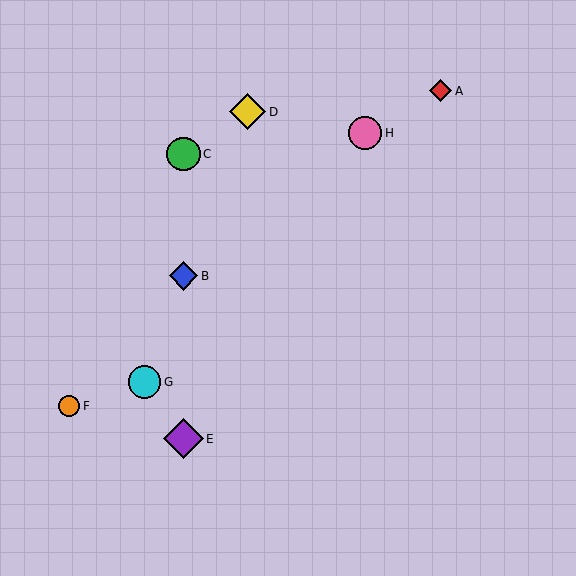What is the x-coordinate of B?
Object B is at x≈184.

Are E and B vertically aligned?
Yes, both are at x≈184.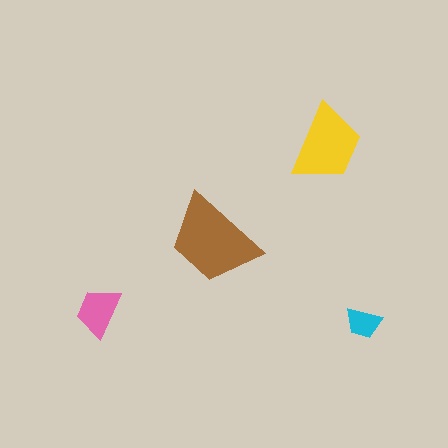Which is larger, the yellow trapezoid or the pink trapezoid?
The yellow one.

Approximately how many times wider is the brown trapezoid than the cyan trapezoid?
About 2.5 times wider.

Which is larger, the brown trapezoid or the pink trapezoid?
The brown one.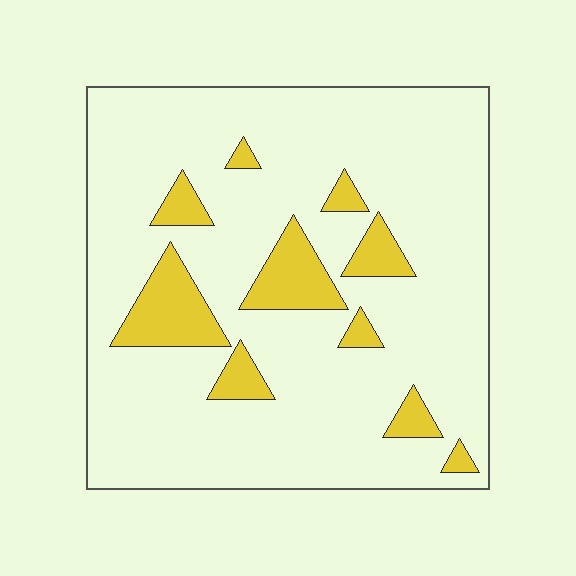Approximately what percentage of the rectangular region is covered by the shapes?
Approximately 15%.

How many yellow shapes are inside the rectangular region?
10.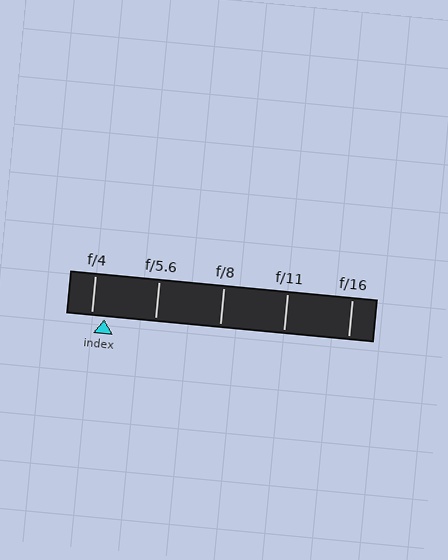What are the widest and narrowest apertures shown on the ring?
The widest aperture shown is f/4 and the narrowest is f/16.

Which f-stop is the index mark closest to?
The index mark is closest to f/4.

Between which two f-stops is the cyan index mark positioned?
The index mark is between f/4 and f/5.6.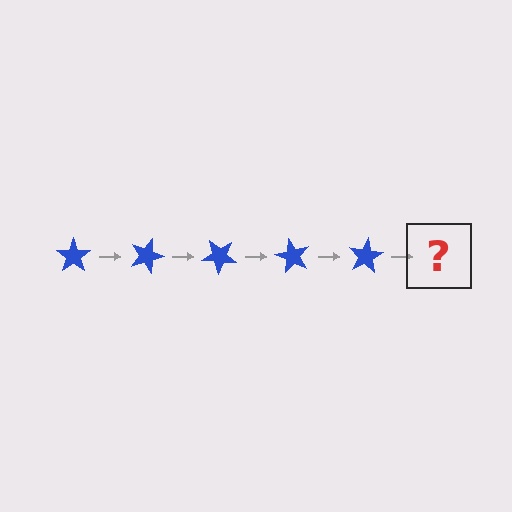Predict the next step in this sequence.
The next step is a blue star rotated 100 degrees.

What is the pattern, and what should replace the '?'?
The pattern is that the star rotates 20 degrees each step. The '?' should be a blue star rotated 100 degrees.